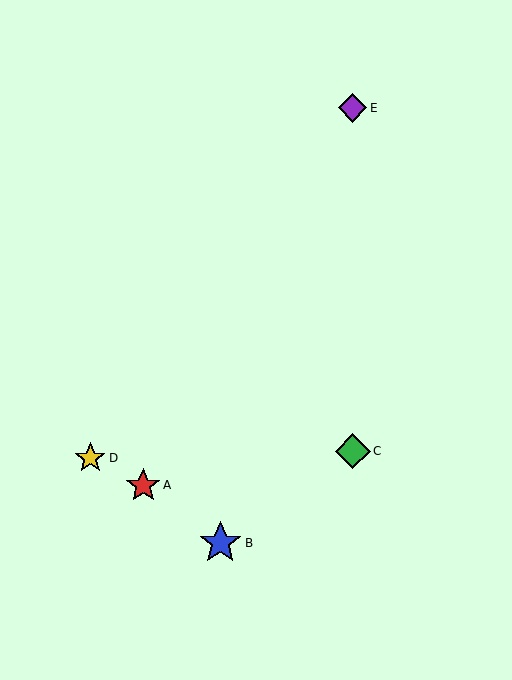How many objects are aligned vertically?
2 objects (C, E) are aligned vertically.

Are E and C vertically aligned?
Yes, both are at x≈353.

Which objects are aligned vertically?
Objects C, E are aligned vertically.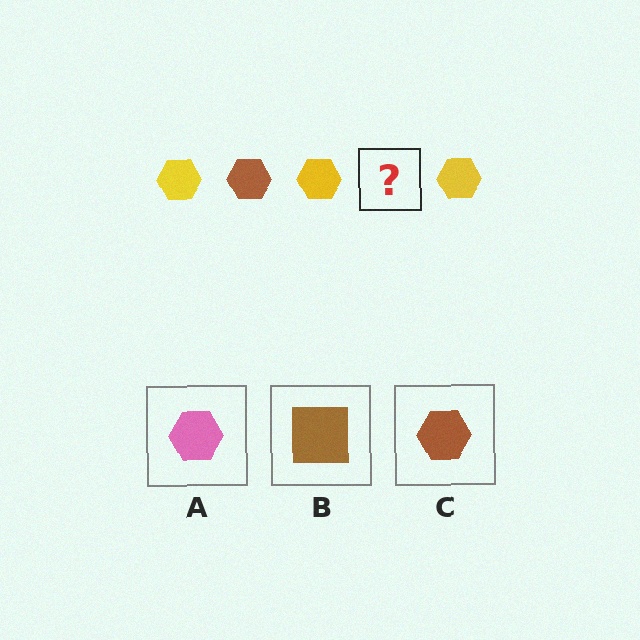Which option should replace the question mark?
Option C.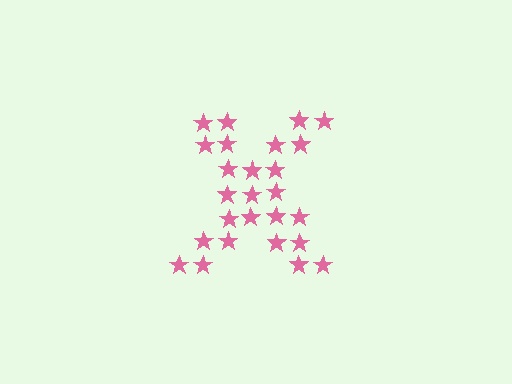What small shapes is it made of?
It is made of small stars.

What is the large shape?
The large shape is the letter X.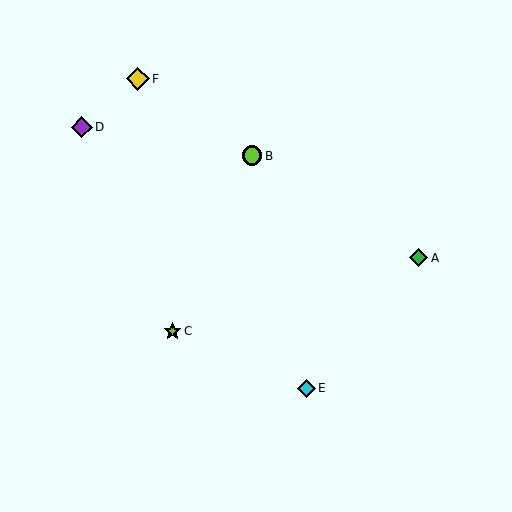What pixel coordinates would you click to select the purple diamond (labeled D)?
Click at (82, 127) to select the purple diamond D.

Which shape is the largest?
The yellow diamond (labeled F) is the largest.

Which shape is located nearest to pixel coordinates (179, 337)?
The lime star (labeled C) at (172, 331) is nearest to that location.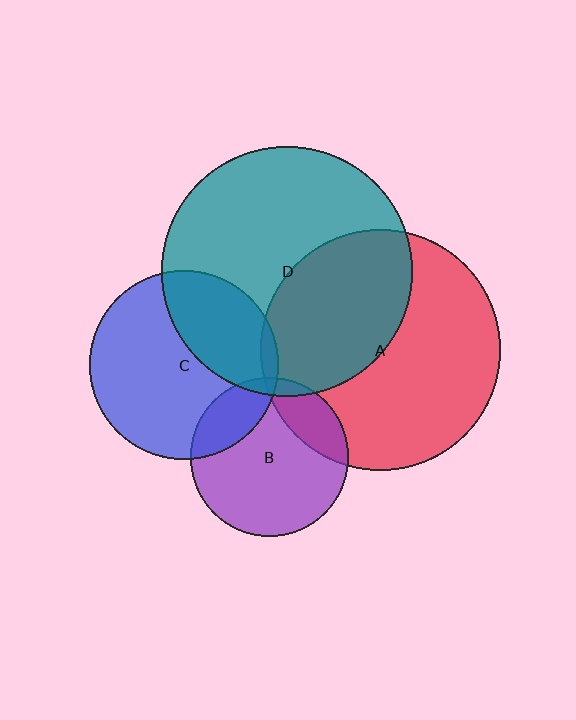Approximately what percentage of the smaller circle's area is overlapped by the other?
Approximately 20%.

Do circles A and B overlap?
Yes.